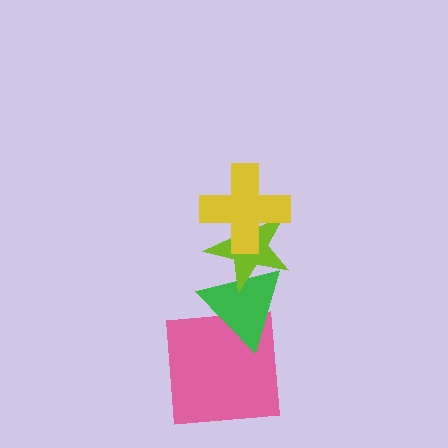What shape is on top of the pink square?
The green triangle is on top of the pink square.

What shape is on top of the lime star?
The yellow cross is on top of the lime star.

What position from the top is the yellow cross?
The yellow cross is 1st from the top.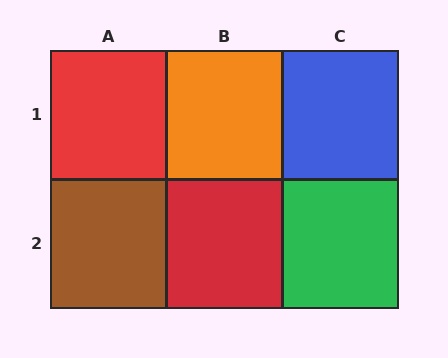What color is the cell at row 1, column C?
Blue.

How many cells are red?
2 cells are red.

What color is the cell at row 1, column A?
Red.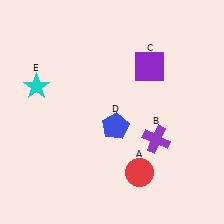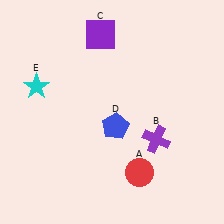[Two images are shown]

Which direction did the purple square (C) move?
The purple square (C) moved left.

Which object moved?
The purple square (C) moved left.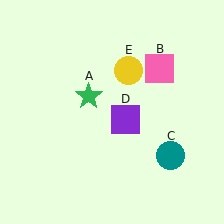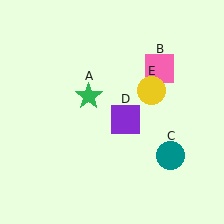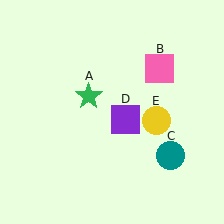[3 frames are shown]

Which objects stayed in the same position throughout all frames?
Green star (object A) and pink square (object B) and teal circle (object C) and purple square (object D) remained stationary.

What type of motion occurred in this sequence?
The yellow circle (object E) rotated clockwise around the center of the scene.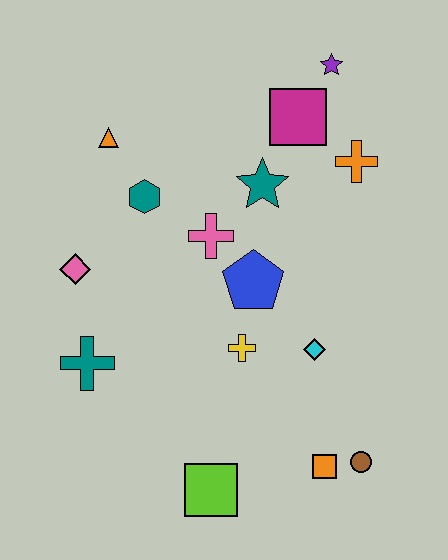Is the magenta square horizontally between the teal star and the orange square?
Yes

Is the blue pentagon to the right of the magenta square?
No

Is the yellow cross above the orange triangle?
No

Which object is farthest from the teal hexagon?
The brown circle is farthest from the teal hexagon.